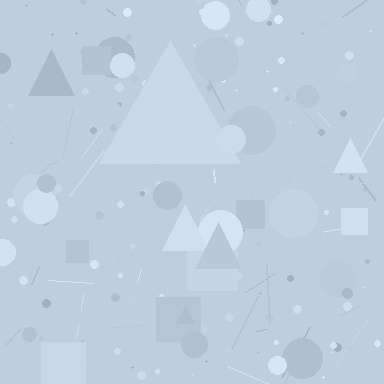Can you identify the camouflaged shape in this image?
The camouflaged shape is a triangle.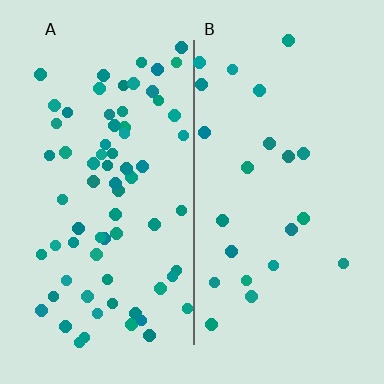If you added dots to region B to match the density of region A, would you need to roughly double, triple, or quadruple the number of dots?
Approximately triple.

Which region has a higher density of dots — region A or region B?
A (the left).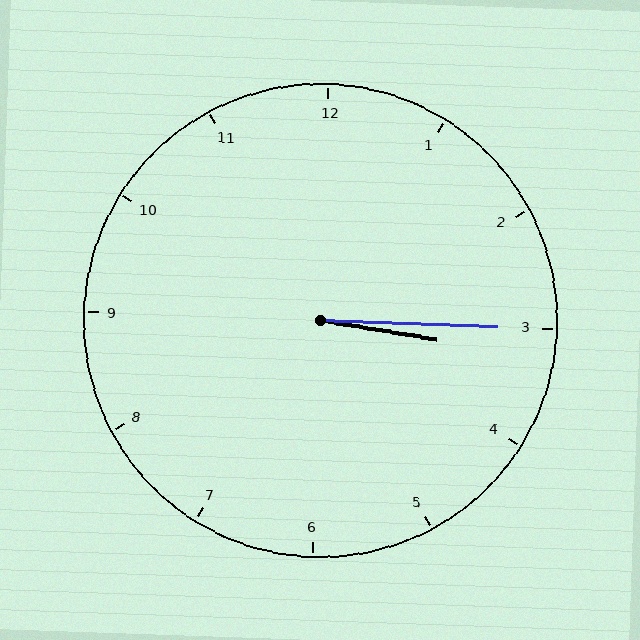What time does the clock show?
3:15.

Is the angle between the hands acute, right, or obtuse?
It is acute.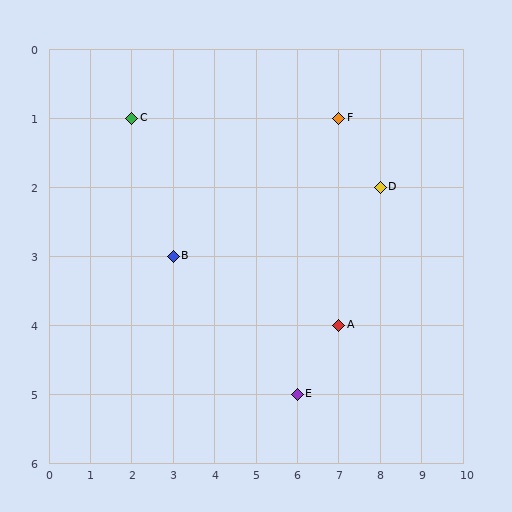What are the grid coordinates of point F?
Point F is at grid coordinates (7, 1).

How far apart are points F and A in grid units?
Points F and A are 3 rows apart.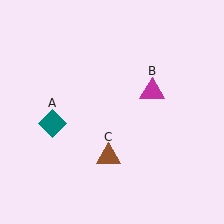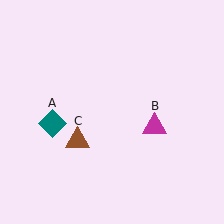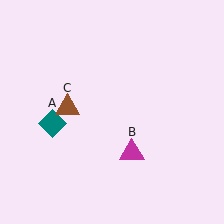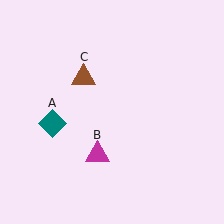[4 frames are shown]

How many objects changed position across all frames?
2 objects changed position: magenta triangle (object B), brown triangle (object C).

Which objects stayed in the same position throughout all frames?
Teal diamond (object A) remained stationary.